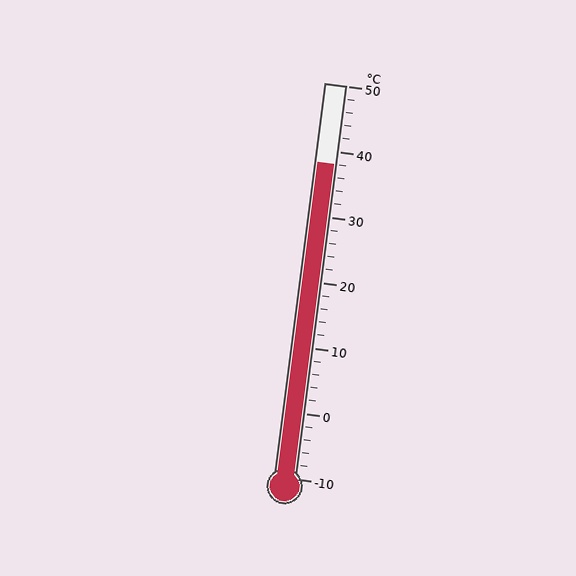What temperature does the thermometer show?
The thermometer shows approximately 38°C.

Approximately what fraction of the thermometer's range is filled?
The thermometer is filled to approximately 80% of its range.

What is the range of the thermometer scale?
The thermometer scale ranges from -10°C to 50°C.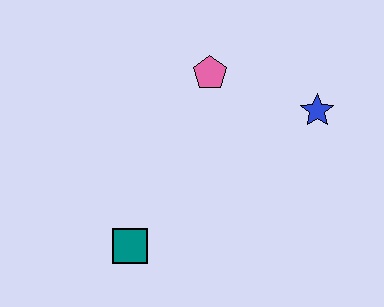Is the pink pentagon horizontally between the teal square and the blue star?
Yes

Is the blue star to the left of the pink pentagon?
No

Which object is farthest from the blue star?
The teal square is farthest from the blue star.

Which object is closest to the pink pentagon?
The blue star is closest to the pink pentagon.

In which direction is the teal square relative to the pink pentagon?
The teal square is below the pink pentagon.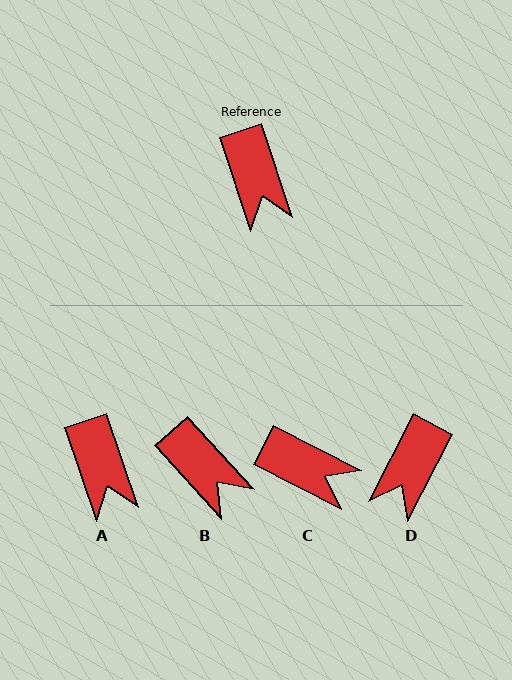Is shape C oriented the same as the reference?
No, it is off by about 44 degrees.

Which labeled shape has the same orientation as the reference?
A.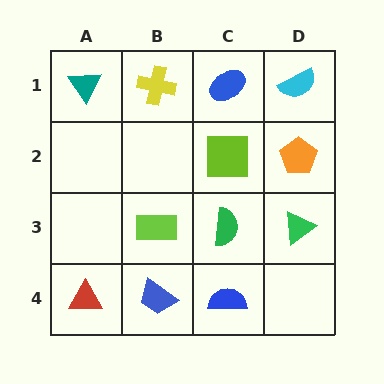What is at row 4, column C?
A blue semicircle.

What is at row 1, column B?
A yellow cross.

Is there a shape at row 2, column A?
No, that cell is empty.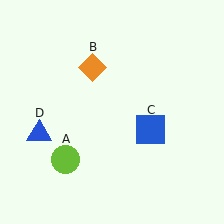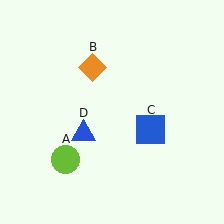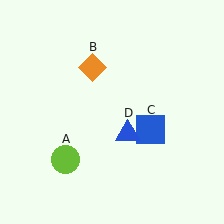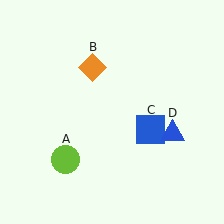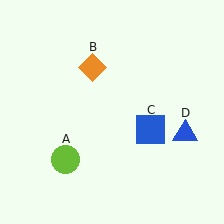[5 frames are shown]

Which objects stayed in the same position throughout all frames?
Lime circle (object A) and orange diamond (object B) and blue square (object C) remained stationary.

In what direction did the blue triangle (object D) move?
The blue triangle (object D) moved right.